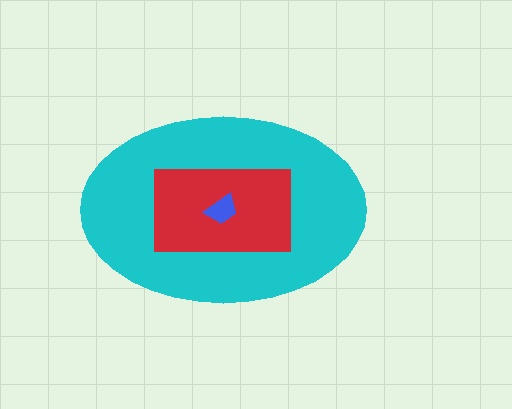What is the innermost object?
The blue trapezoid.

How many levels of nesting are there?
3.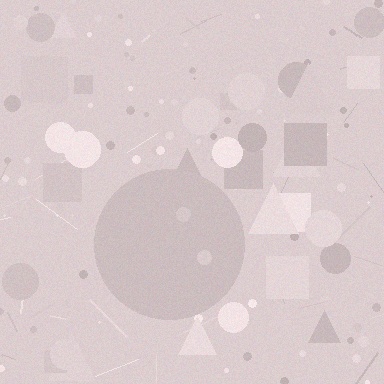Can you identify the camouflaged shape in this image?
The camouflaged shape is a circle.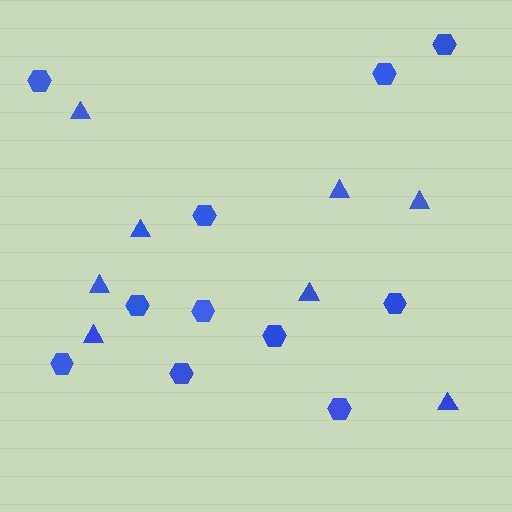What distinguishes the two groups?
There are 2 groups: one group of hexagons (11) and one group of triangles (8).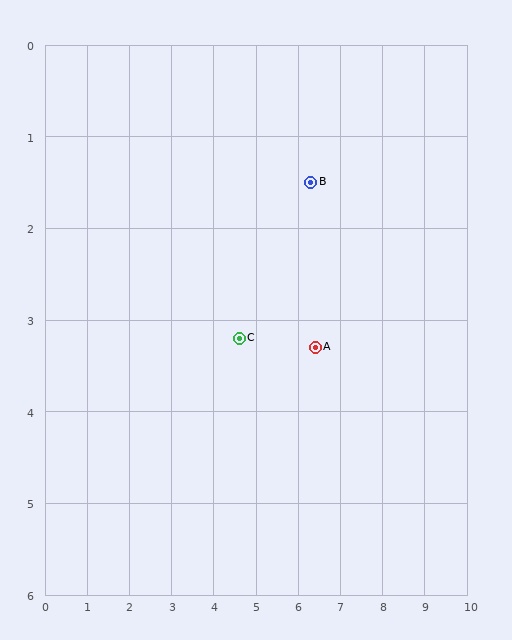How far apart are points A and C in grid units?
Points A and C are about 1.8 grid units apart.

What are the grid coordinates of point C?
Point C is at approximately (4.6, 3.2).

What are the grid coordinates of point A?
Point A is at approximately (6.4, 3.3).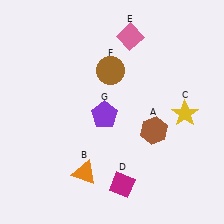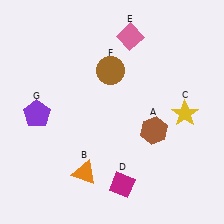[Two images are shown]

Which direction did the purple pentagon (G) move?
The purple pentagon (G) moved left.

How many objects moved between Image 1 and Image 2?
1 object moved between the two images.